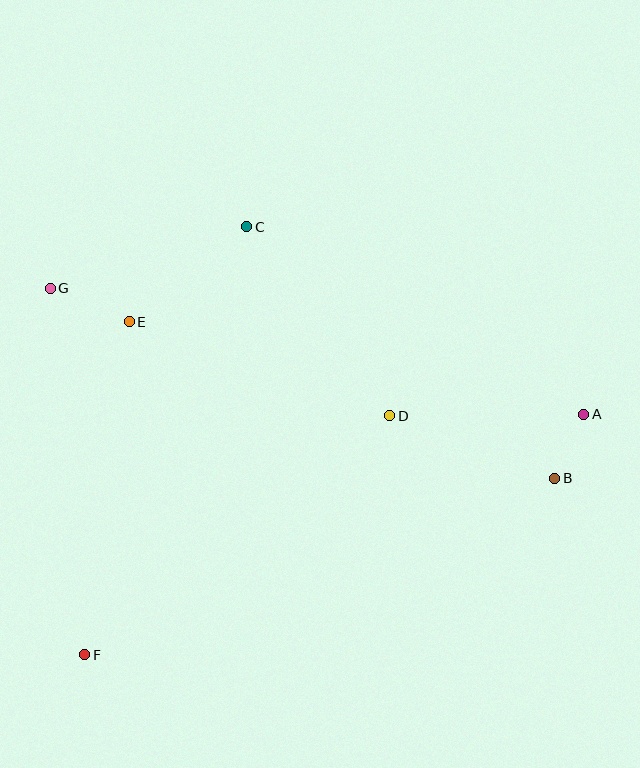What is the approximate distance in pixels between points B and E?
The distance between B and E is approximately 453 pixels.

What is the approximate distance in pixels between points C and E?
The distance between C and E is approximately 151 pixels.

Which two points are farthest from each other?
Points A and F are farthest from each other.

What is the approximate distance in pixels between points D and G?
The distance between D and G is approximately 362 pixels.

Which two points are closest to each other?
Points A and B are closest to each other.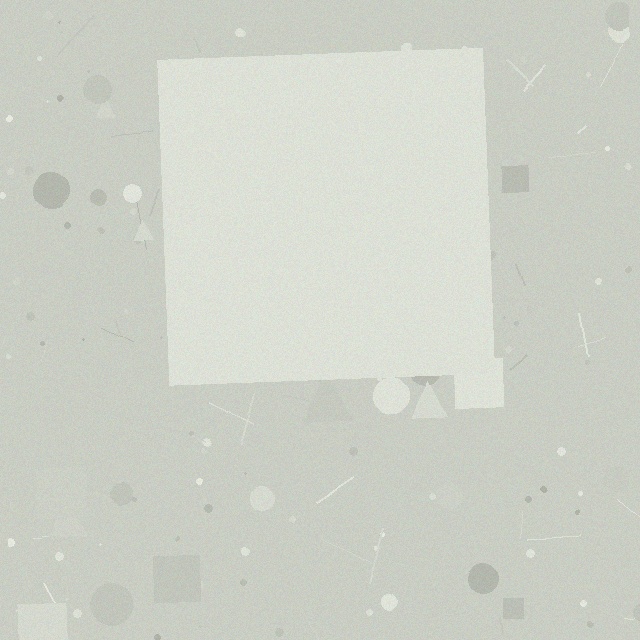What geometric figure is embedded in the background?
A square is embedded in the background.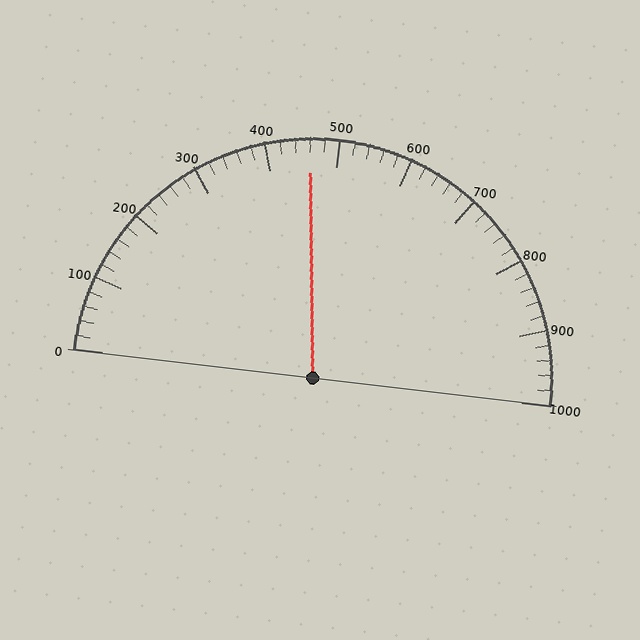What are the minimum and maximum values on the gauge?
The gauge ranges from 0 to 1000.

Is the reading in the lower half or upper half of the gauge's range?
The reading is in the lower half of the range (0 to 1000).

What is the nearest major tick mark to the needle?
The nearest major tick mark is 500.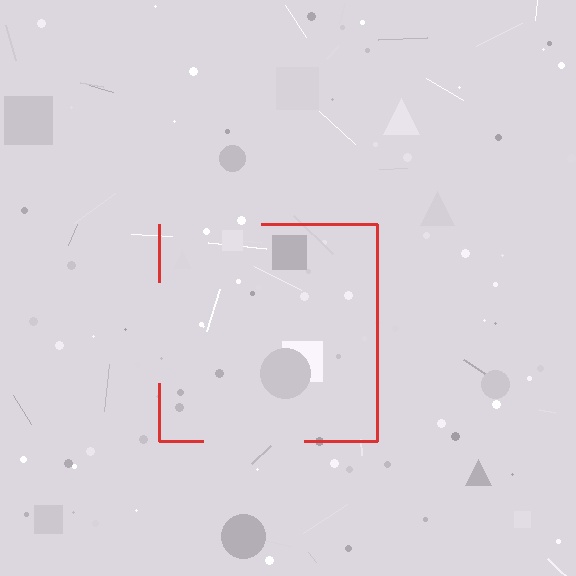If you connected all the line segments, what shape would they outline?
They would outline a square.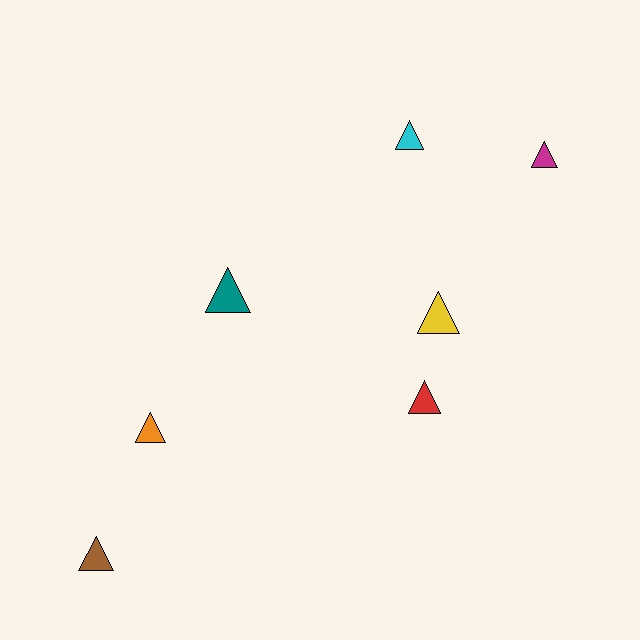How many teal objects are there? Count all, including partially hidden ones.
There is 1 teal object.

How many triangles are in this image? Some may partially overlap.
There are 7 triangles.